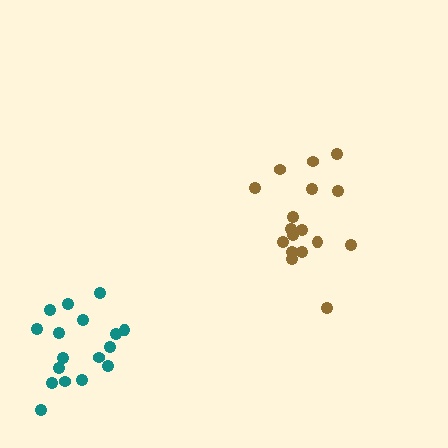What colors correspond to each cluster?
The clusters are colored: brown, teal.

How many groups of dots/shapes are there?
There are 2 groups.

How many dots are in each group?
Group 1: 17 dots, Group 2: 17 dots (34 total).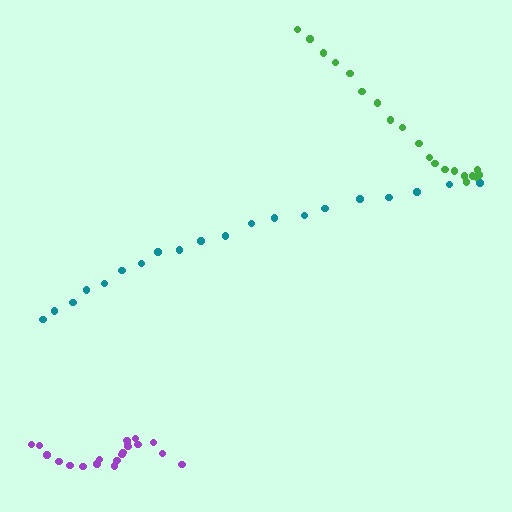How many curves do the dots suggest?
There are 3 distinct paths.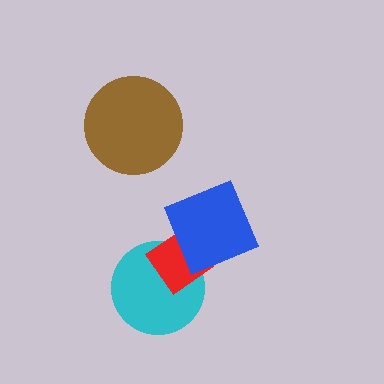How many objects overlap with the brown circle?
0 objects overlap with the brown circle.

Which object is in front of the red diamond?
The blue square is in front of the red diamond.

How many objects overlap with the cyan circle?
1 object overlaps with the cyan circle.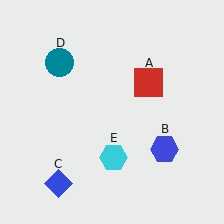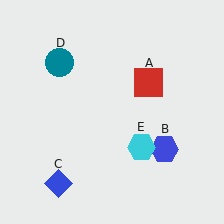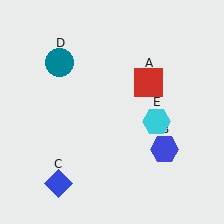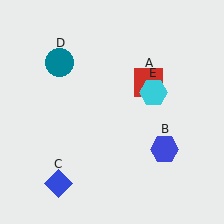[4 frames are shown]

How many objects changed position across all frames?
1 object changed position: cyan hexagon (object E).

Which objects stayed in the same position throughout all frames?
Red square (object A) and blue hexagon (object B) and blue diamond (object C) and teal circle (object D) remained stationary.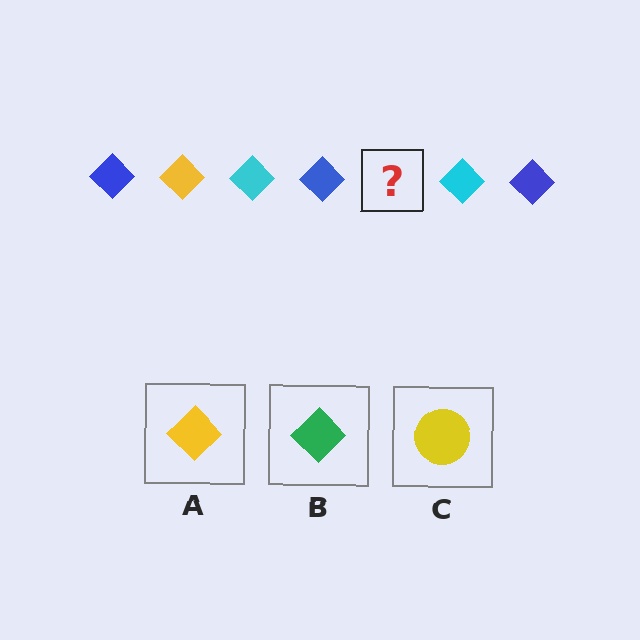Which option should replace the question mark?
Option A.